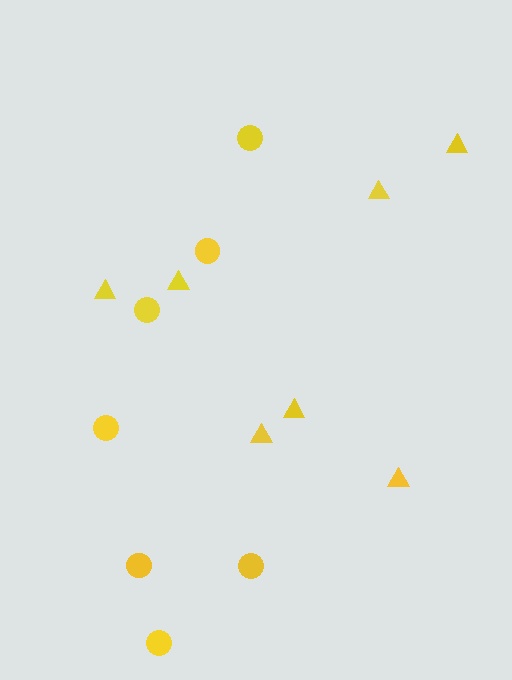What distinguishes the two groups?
There are 2 groups: one group of circles (7) and one group of triangles (7).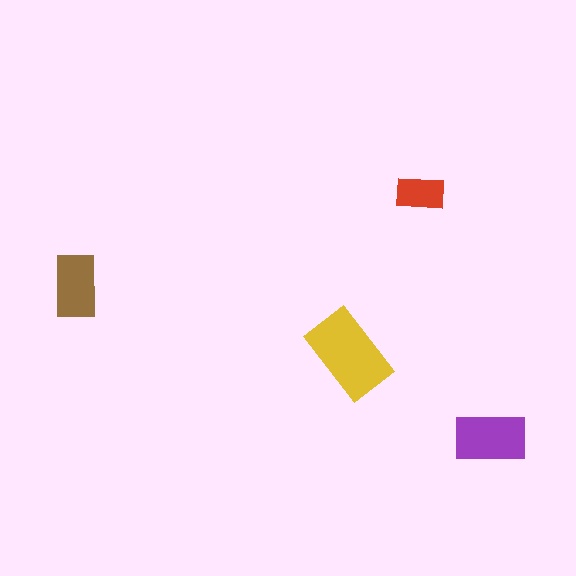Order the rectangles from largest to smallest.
the yellow one, the purple one, the brown one, the red one.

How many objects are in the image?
There are 4 objects in the image.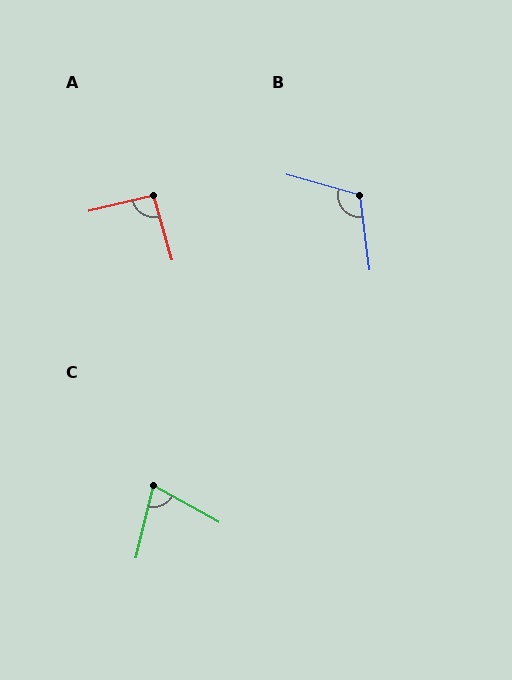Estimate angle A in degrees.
Approximately 93 degrees.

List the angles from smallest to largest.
C (74°), A (93°), B (113°).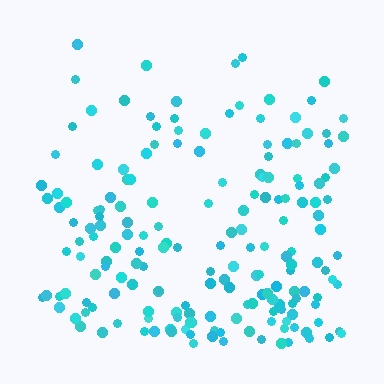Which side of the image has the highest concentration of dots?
The bottom.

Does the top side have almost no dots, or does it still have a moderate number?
Still a moderate number, just noticeably fewer than the bottom.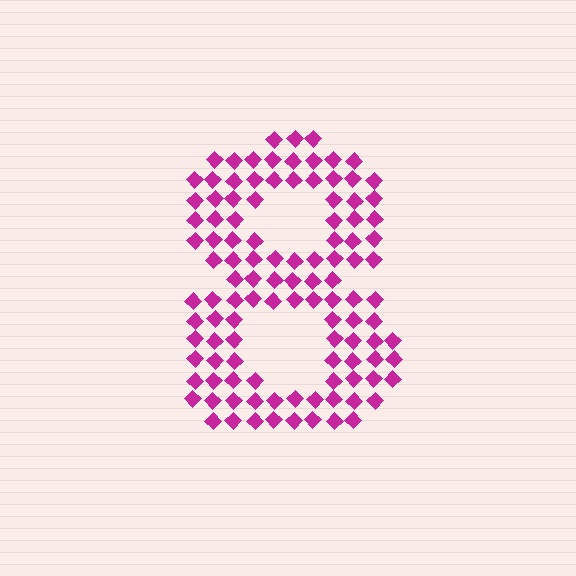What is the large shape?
The large shape is the digit 8.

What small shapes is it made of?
It is made of small diamonds.